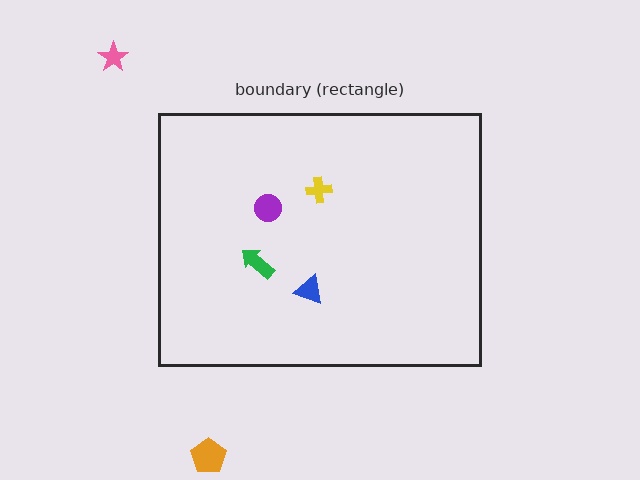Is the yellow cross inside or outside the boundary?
Inside.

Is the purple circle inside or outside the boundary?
Inside.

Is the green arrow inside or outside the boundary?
Inside.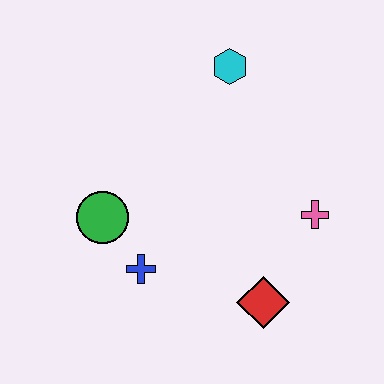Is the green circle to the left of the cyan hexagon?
Yes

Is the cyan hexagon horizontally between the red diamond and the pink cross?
No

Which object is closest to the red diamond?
The pink cross is closest to the red diamond.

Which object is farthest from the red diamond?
The cyan hexagon is farthest from the red diamond.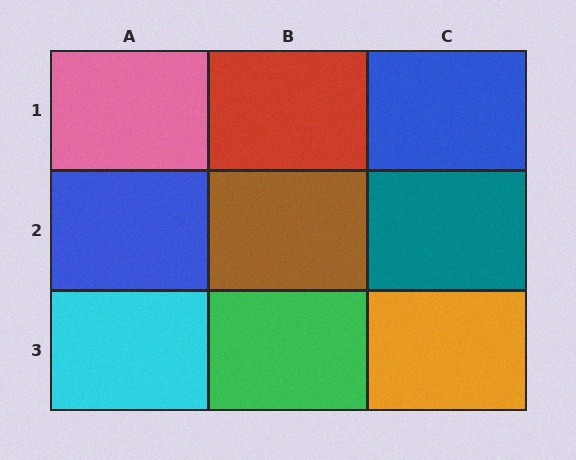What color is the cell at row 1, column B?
Red.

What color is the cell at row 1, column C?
Blue.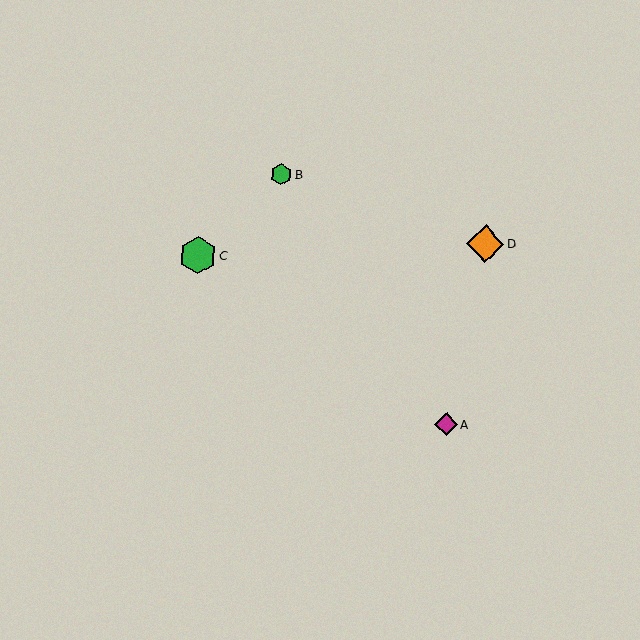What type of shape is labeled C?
Shape C is a green hexagon.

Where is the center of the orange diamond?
The center of the orange diamond is at (485, 244).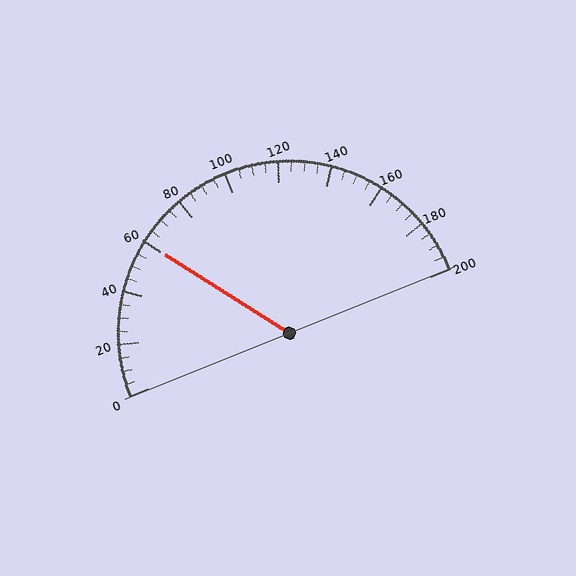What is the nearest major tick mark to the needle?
The nearest major tick mark is 60.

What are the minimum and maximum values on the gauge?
The gauge ranges from 0 to 200.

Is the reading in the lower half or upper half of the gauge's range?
The reading is in the lower half of the range (0 to 200).